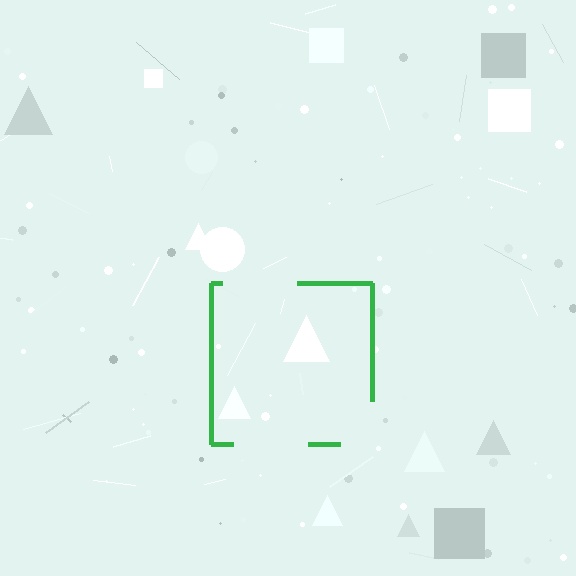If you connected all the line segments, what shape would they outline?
They would outline a square.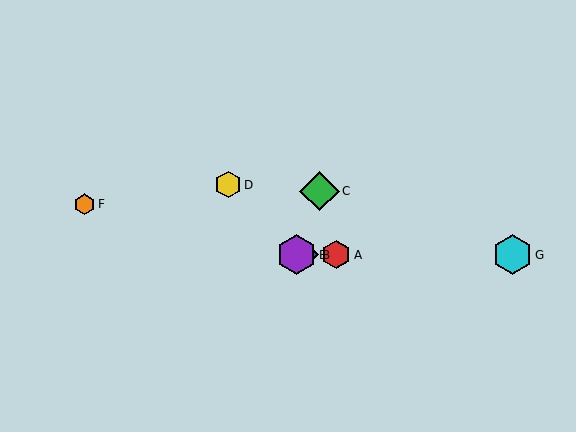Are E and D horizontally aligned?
No, E is at y≈255 and D is at y≈185.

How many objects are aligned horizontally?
4 objects (A, B, E, G) are aligned horizontally.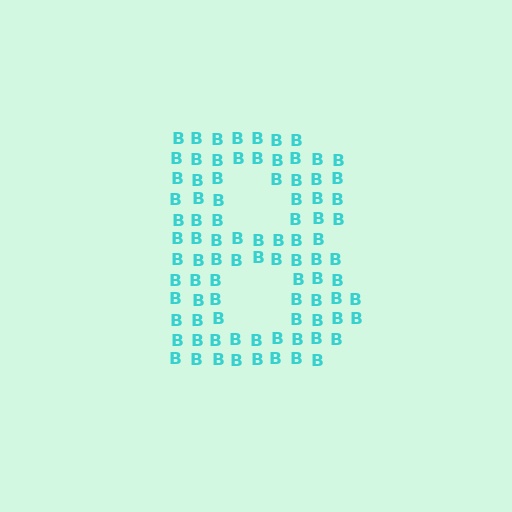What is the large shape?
The large shape is the letter B.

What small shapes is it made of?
It is made of small letter B's.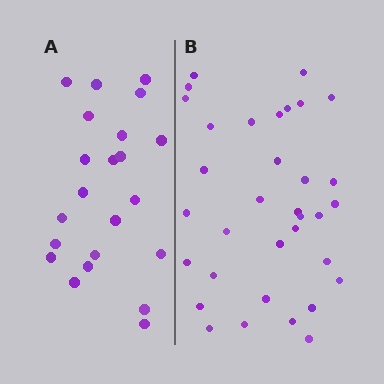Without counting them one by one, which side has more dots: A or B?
Region B (the right region) has more dots.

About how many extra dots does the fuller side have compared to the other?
Region B has roughly 12 or so more dots than region A.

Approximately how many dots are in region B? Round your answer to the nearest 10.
About 30 dots. (The exact count is 34, which rounds to 30.)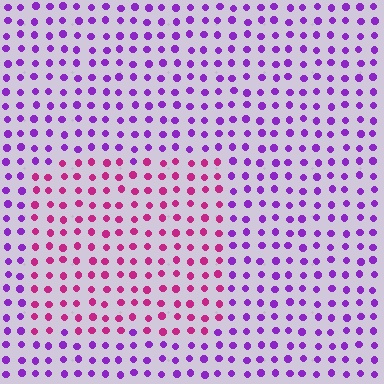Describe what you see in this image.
The image is filled with small purple elements in a uniform arrangement. A rectangle-shaped region is visible where the elements are tinted to a slightly different hue, forming a subtle color boundary.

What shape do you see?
I see a rectangle.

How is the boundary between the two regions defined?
The boundary is defined purely by a slight shift in hue (about 44 degrees). Spacing, size, and orientation are identical on both sides.